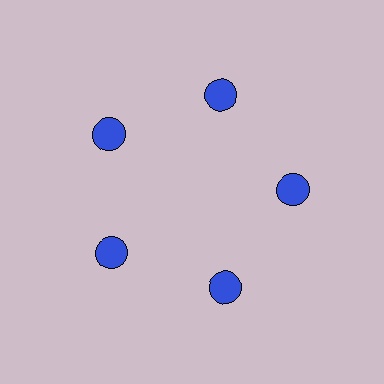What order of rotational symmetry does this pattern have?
This pattern has 5-fold rotational symmetry.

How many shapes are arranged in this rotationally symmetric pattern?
There are 5 shapes, arranged in 5 groups of 1.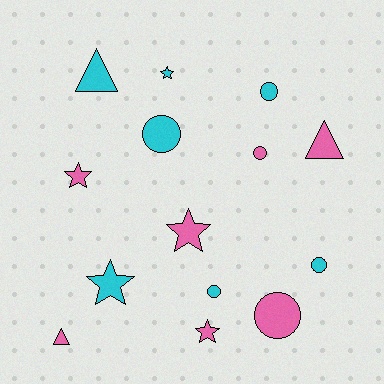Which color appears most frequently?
Cyan, with 7 objects.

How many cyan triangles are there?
There is 1 cyan triangle.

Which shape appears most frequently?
Circle, with 6 objects.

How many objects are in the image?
There are 14 objects.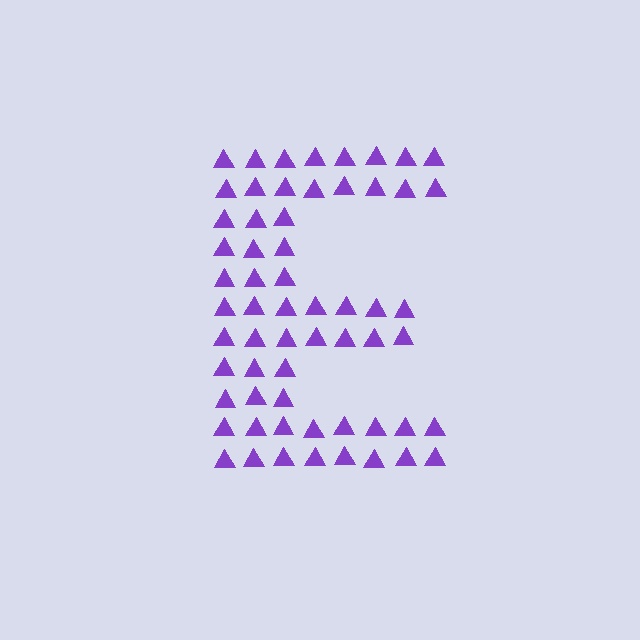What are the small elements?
The small elements are triangles.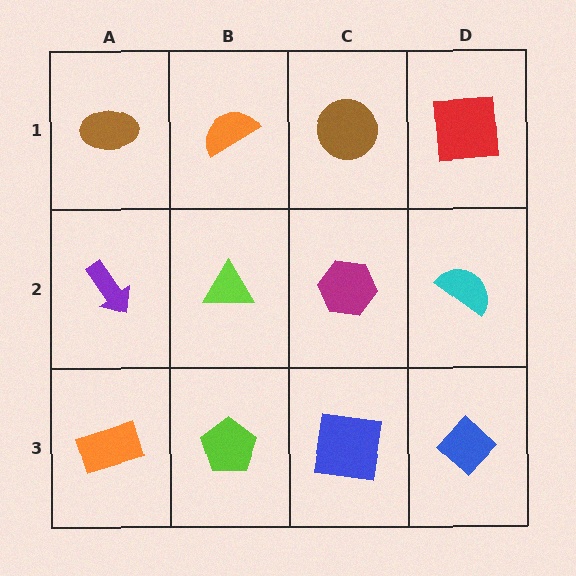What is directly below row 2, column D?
A blue diamond.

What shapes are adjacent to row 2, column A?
A brown ellipse (row 1, column A), an orange rectangle (row 3, column A), a lime triangle (row 2, column B).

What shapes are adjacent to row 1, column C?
A magenta hexagon (row 2, column C), an orange semicircle (row 1, column B), a red square (row 1, column D).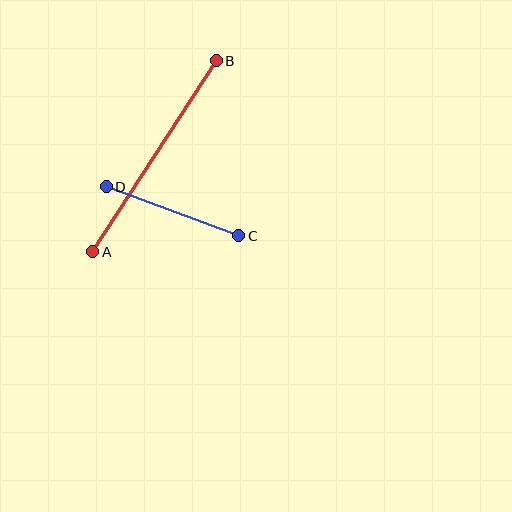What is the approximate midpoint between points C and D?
The midpoint is at approximately (173, 211) pixels.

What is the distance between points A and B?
The distance is approximately 227 pixels.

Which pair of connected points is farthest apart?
Points A and B are farthest apart.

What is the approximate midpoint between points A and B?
The midpoint is at approximately (155, 156) pixels.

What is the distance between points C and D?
The distance is approximately 141 pixels.